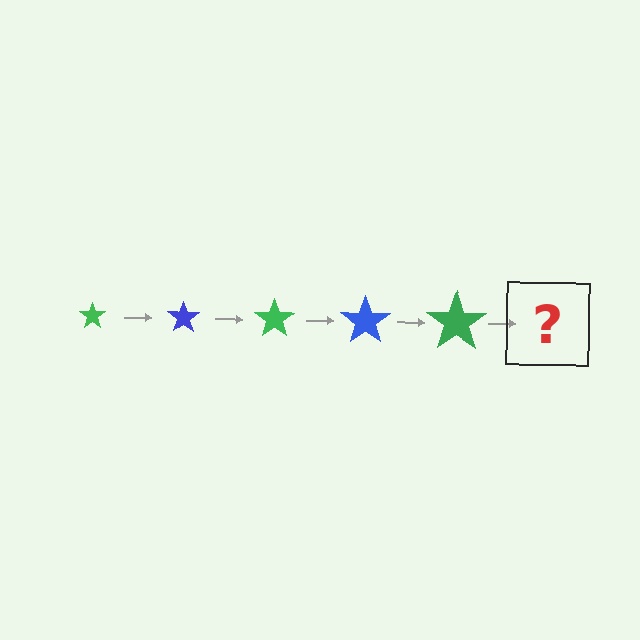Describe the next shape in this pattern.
It should be a blue star, larger than the previous one.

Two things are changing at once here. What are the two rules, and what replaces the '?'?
The two rules are that the star grows larger each step and the color cycles through green and blue. The '?' should be a blue star, larger than the previous one.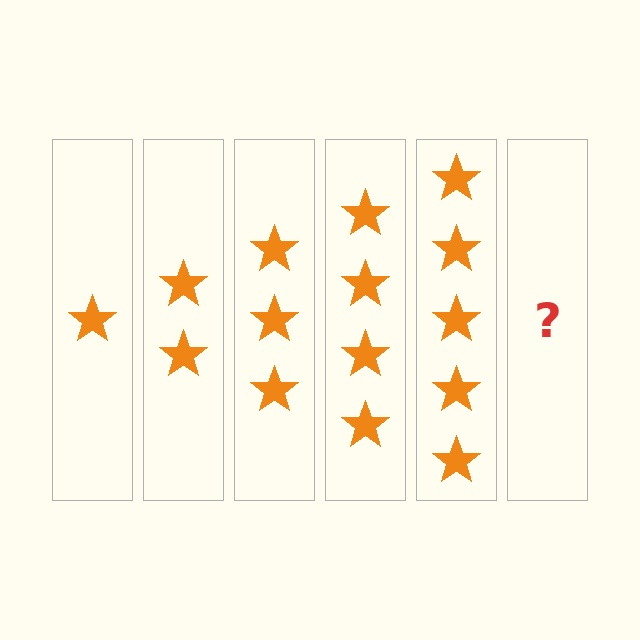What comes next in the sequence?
The next element should be 6 stars.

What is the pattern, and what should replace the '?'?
The pattern is that each step adds one more star. The '?' should be 6 stars.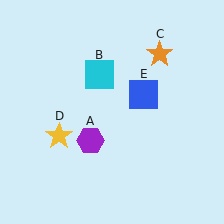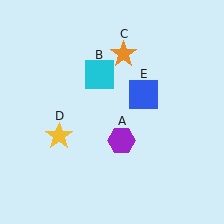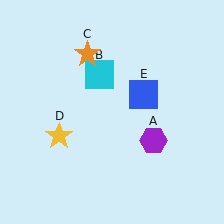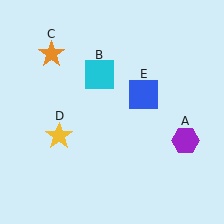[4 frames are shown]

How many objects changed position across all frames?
2 objects changed position: purple hexagon (object A), orange star (object C).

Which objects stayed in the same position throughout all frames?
Cyan square (object B) and yellow star (object D) and blue square (object E) remained stationary.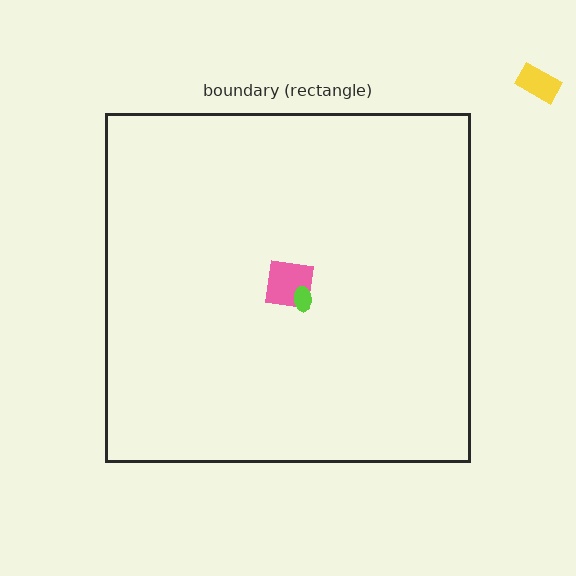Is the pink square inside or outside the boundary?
Inside.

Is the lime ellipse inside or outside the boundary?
Inside.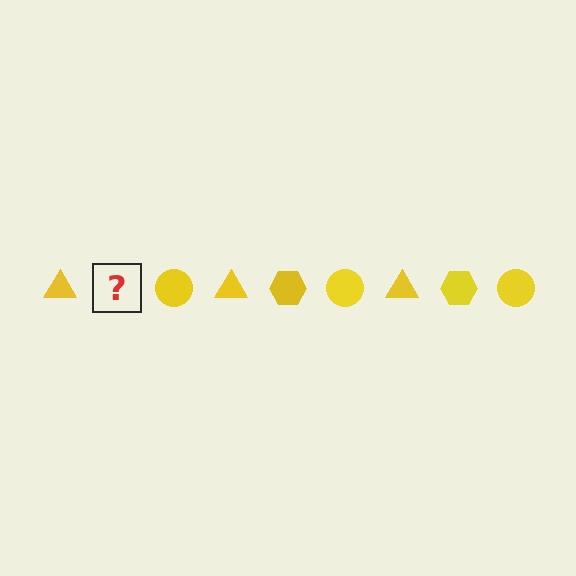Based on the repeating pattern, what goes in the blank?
The blank should be a yellow hexagon.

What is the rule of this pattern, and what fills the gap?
The rule is that the pattern cycles through triangle, hexagon, circle shapes in yellow. The gap should be filled with a yellow hexagon.